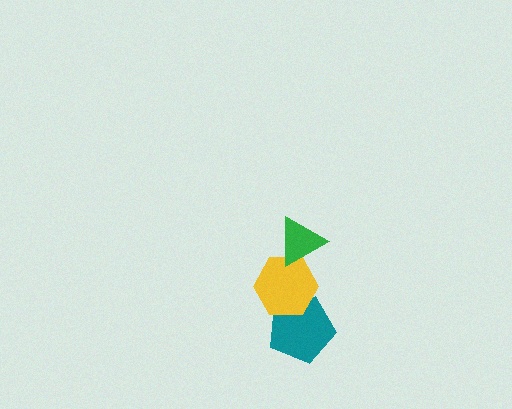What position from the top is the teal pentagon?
The teal pentagon is 3rd from the top.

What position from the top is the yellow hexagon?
The yellow hexagon is 2nd from the top.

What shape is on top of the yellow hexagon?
The green triangle is on top of the yellow hexagon.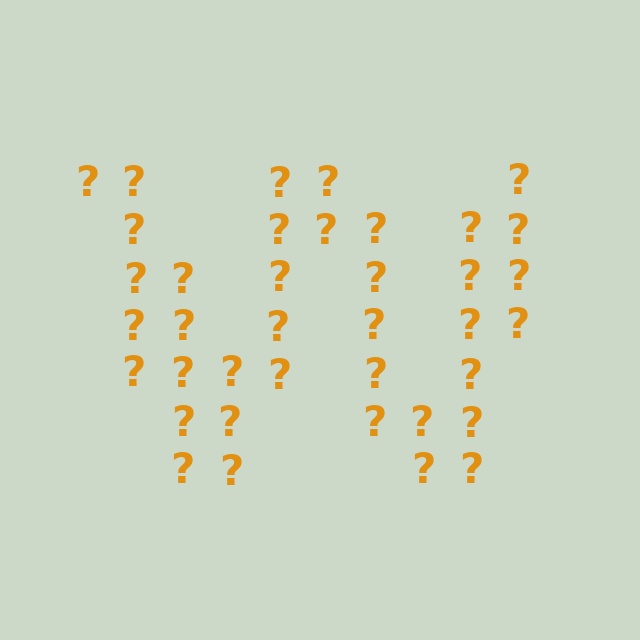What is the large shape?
The large shape is the letter W.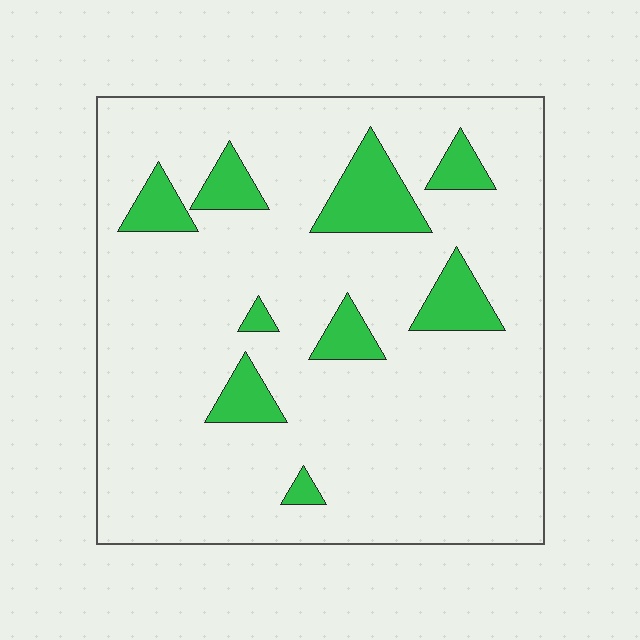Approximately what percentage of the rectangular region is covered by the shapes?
Approximately 15%.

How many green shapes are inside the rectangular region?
9.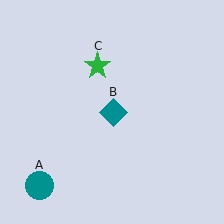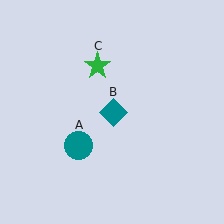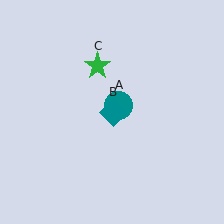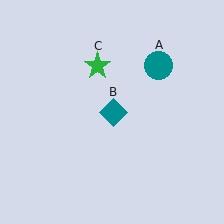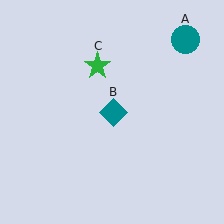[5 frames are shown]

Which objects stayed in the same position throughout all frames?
Teal diamond (object B) and green star (object C) remained stationary.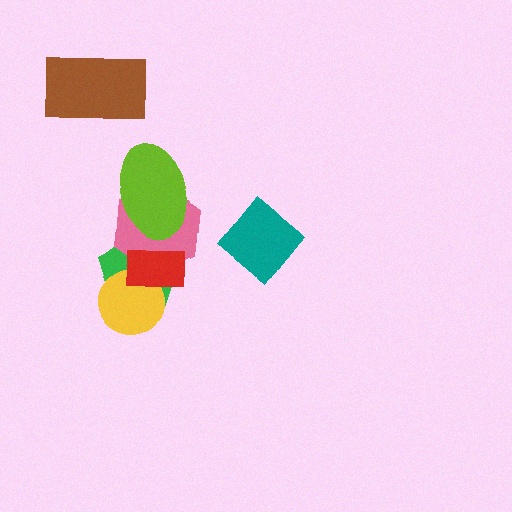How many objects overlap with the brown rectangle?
0 objects overlap with the brown rectangle.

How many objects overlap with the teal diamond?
0 objects overlap with the teal diamond.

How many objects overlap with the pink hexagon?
3 objects overlap with the pink hexagon.